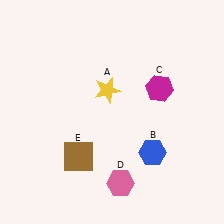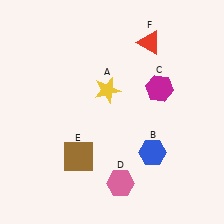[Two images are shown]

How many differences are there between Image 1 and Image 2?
There is 1 difference between the two images.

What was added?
A red triangle (F) was added in Image 2.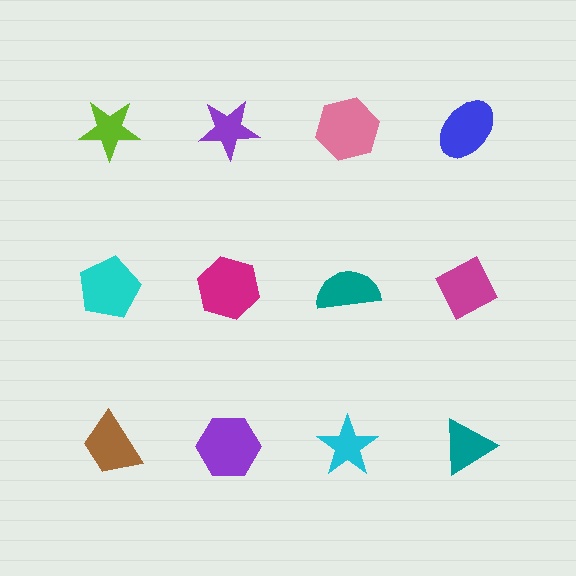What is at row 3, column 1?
A brown trapezoid.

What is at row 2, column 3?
A teal semicircle.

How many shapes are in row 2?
4 shapes.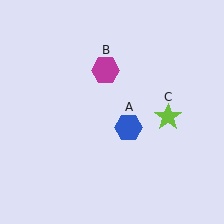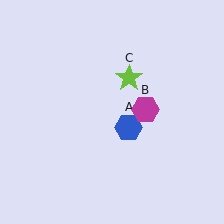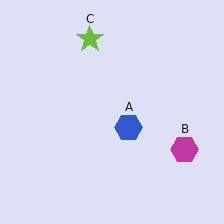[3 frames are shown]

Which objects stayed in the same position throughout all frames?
Blue hexagon (object A) remained stationary.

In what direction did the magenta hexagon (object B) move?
The magenta hexagon (object B) moved down and to the right.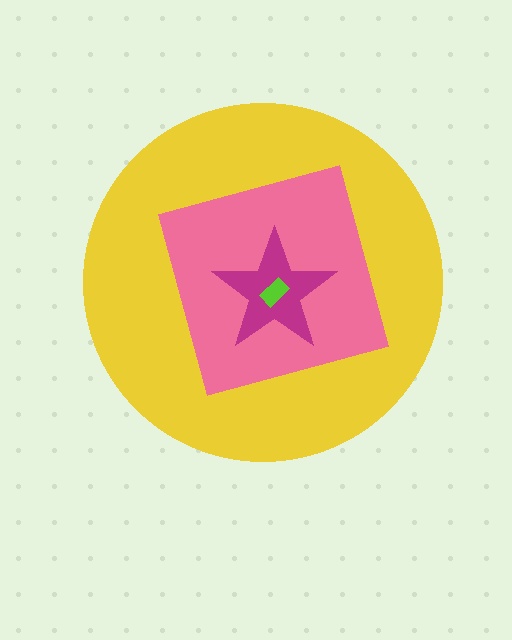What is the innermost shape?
The lime rectangle.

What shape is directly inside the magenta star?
The lime rectangle.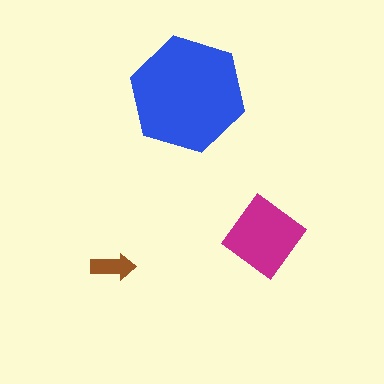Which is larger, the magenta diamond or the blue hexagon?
The blue hexagon.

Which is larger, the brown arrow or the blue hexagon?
The blue hexagon.